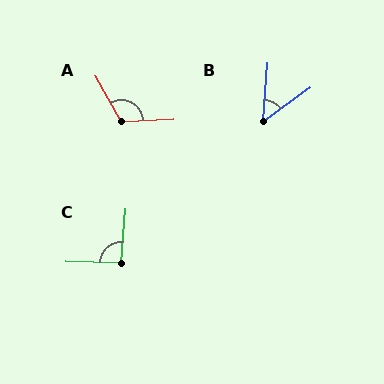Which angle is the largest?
A, at approximately 117 degrees.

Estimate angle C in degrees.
Approximately 94 degrees.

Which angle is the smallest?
B, at approximately 50 degrees.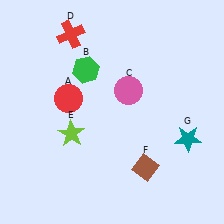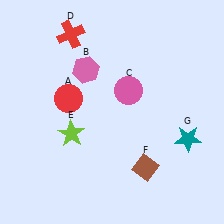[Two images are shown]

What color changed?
The hexagon (B) changed from green in Image 1 to pink in Image 2.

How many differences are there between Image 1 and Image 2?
There is 1 difference between the two images.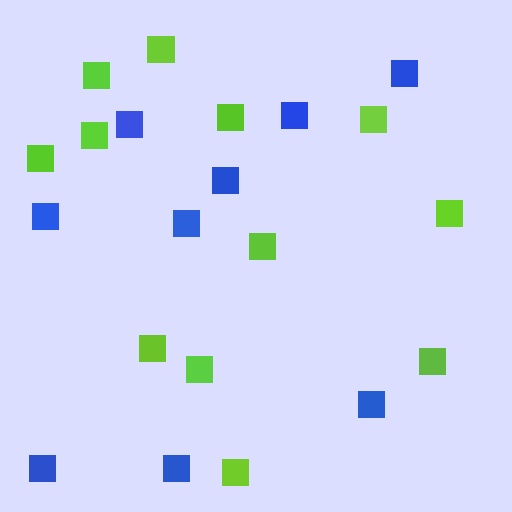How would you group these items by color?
There are 2 groups: one group of lime squares (12) and one group of blue squares (9).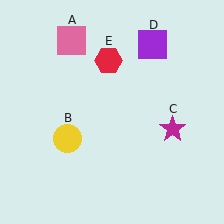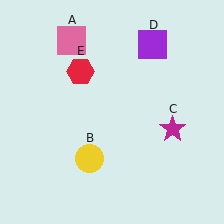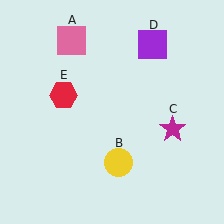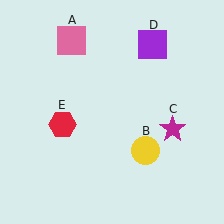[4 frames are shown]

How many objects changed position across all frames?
2 objects changed position: yellow circle (object B), red hexagon (object E).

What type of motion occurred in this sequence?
The yellow circle (object B), red hexagon (object E) rotated counterclockwise around the center of the scene.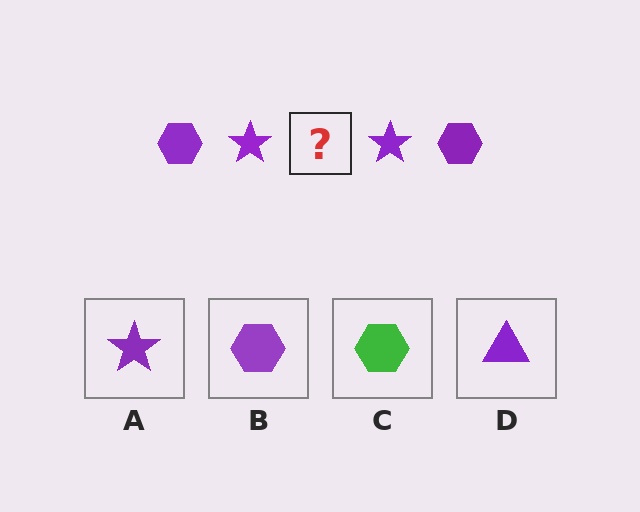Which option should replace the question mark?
Option B.